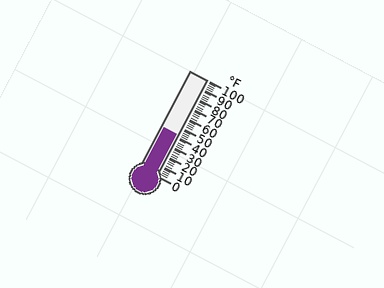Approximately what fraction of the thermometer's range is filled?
The thermometer is filled to approximately 40% of its range.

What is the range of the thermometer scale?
The thermometer scale ranges from 0°F to 100°F.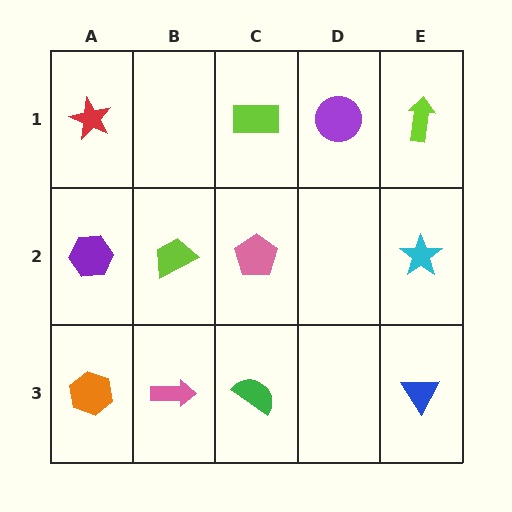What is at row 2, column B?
A lime trapezoid.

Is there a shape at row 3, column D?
No, that cell is empty.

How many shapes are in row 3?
4 shapes.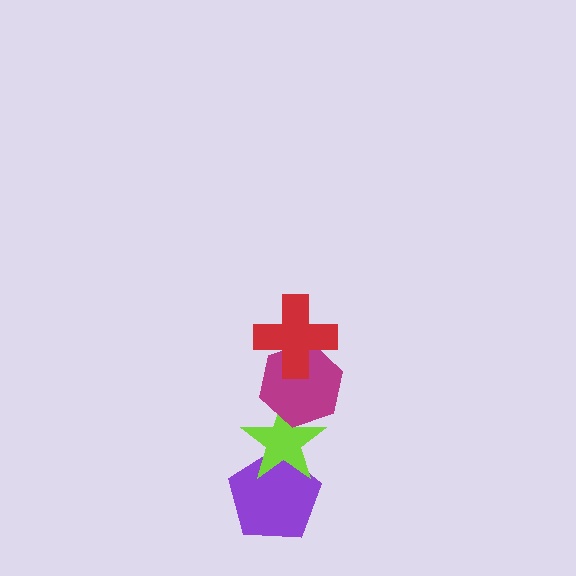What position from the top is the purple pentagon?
The purple pentagon is 4th from the top.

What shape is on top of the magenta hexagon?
The red cross is on top of the magenta hexagon.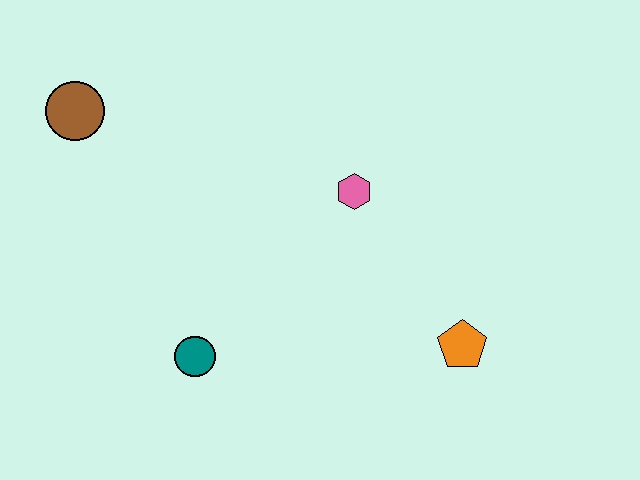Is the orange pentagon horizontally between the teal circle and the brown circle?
No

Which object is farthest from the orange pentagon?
The brown circle is farthest from the orange pentagon.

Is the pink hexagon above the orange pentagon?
Yes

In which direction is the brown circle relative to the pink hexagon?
The brown circle is to the left of the pink hexagon.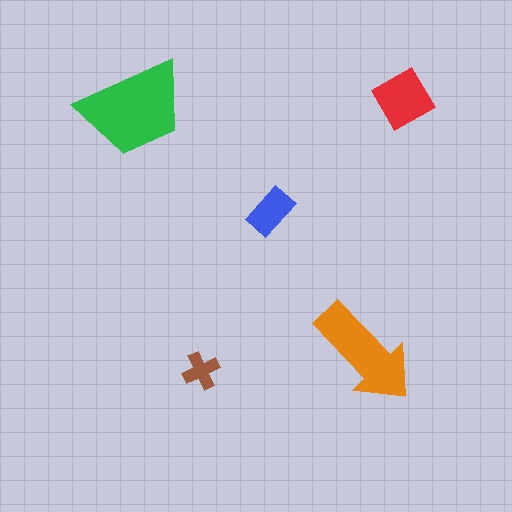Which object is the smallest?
The brown cross.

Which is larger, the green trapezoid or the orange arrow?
The green trapezoid.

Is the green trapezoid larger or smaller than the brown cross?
Larger.